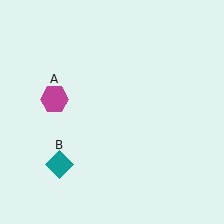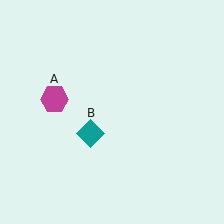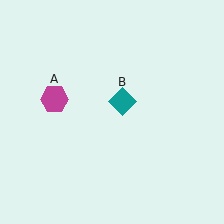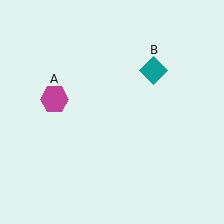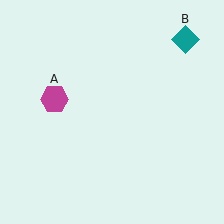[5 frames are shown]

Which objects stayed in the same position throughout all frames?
Magenta hexagon (object A) remained stationary.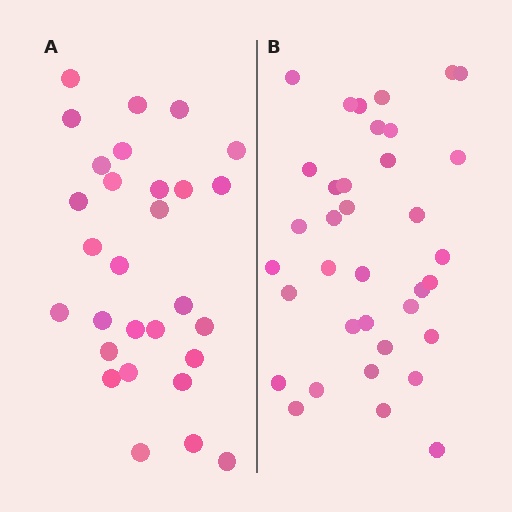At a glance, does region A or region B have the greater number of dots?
Region B (the right region) has more dots.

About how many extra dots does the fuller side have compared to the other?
Region B has roughly 8 or so more dots than region A.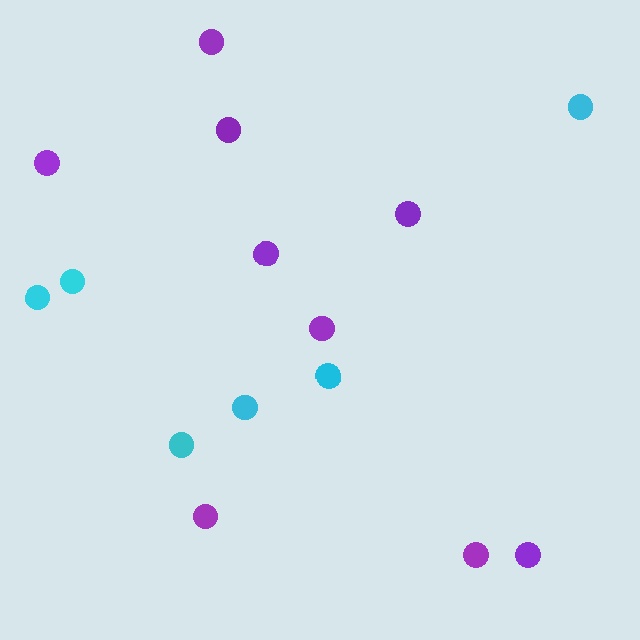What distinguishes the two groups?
There are 2 groups: one group of purple circles (9) and one group of cyan circles (6).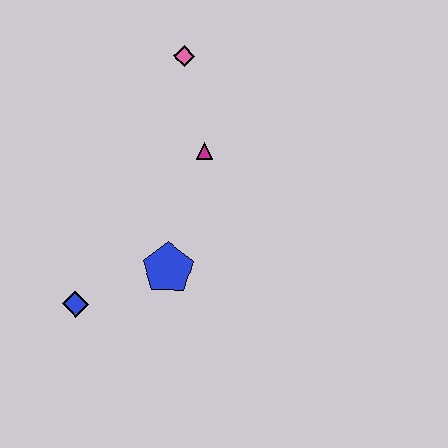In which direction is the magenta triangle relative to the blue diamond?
The magenta triangle is above the blue diamond.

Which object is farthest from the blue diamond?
The pink diamond is farthest from the blue diamond.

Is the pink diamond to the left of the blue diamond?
No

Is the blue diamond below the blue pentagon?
Yes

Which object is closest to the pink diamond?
The magenta triangle is closest to the pink diamond.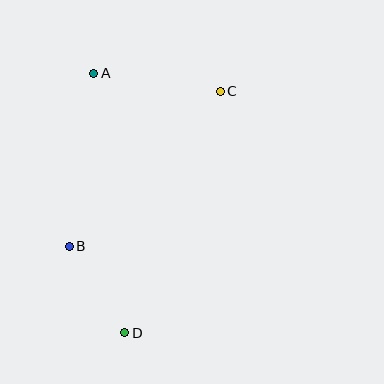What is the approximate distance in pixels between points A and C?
The distance between A and C is approximately 128 pixels.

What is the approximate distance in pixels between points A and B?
The distance between A and B is approximately 175 pixels.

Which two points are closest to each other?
Points B and D are closest to each other.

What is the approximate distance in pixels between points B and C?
The distance between B and C is approximately 216 pixels.